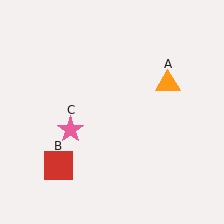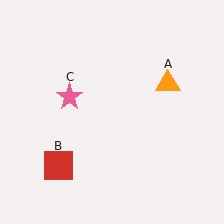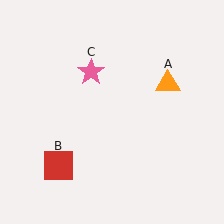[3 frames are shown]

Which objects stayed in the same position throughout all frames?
Orange triangle (object A) and red square (object B) remained stationary.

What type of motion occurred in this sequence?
The pink star (object C) rotated clockwise around the center of the scene.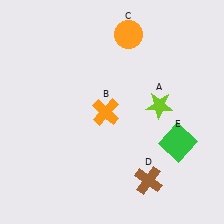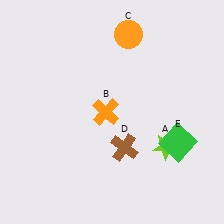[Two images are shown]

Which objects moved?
The objects that moved are: the lime star (A), the brown cross (D).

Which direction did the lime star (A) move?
The lime star (A) moved down.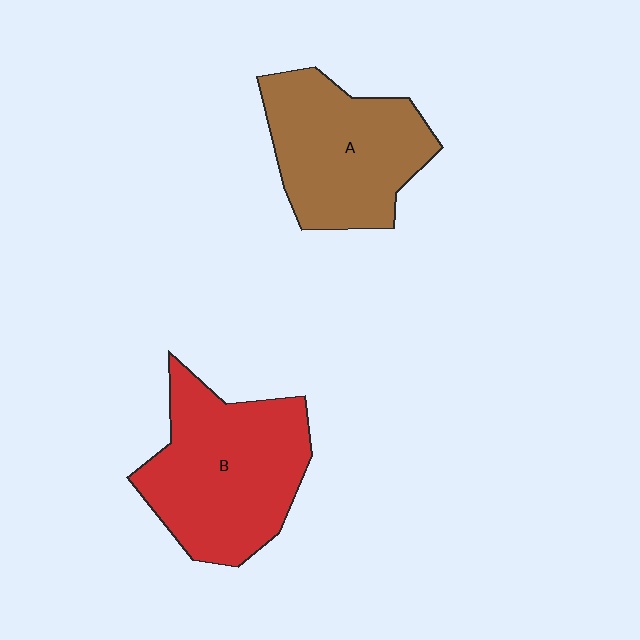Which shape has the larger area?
Shape B (red).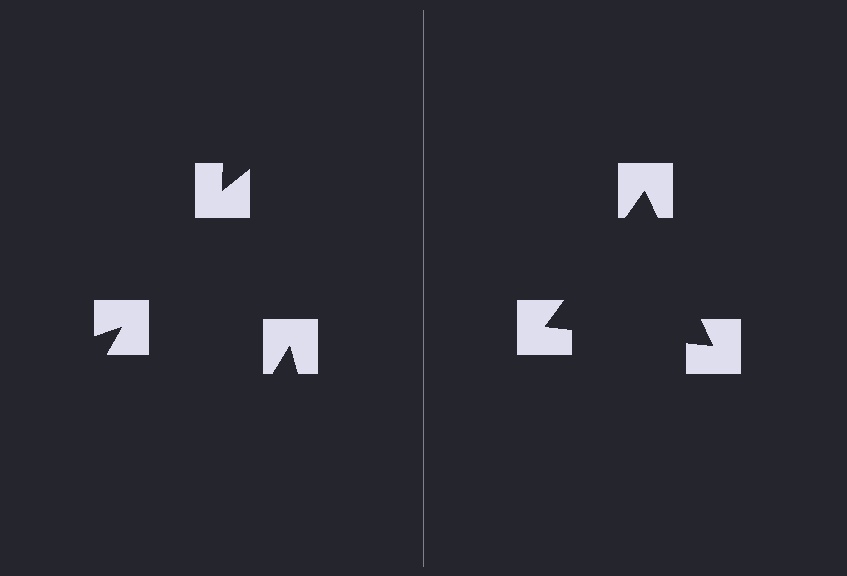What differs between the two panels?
The notched squares are positioned identically on both sides; only the wedge orientations differ. On the right they align to a triangle; on the left they are misaligned.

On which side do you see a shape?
An illusory triangle appears on the right side. On the left side the wedge cuts are rotated, so no coherent shape forms.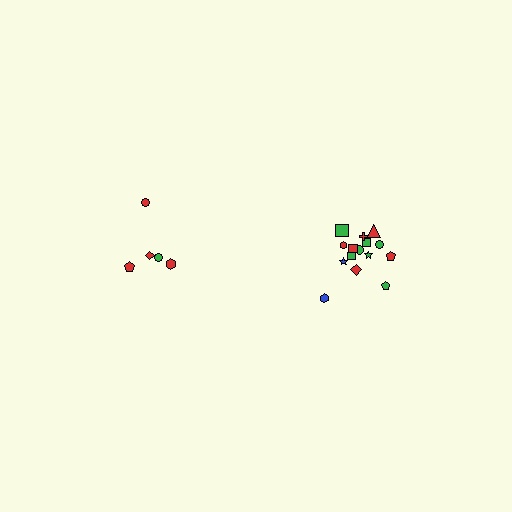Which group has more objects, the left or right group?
The right group.